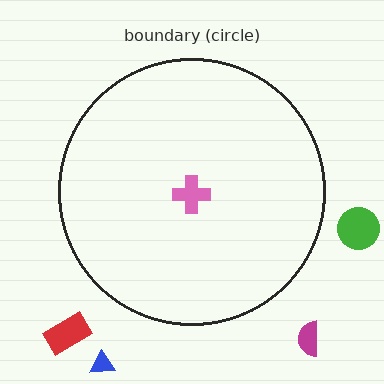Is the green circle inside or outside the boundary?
Outside.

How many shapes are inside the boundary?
1 inside, 4 outside.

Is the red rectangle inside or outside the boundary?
Outside.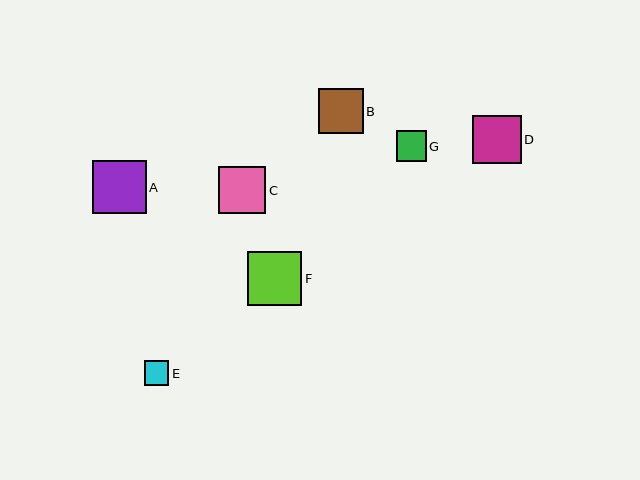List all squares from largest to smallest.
From largest to smallest: F, A, D, C, B, G, E.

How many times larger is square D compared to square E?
Square D is approximately 2.0 times the size of square E.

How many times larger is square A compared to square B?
Square A is approximately 1.2 times the size of square B.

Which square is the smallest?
Square E is the smallest with a size of approximately 25 pixels.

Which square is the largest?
Square F is the largest with a size of approximately 54 pixels.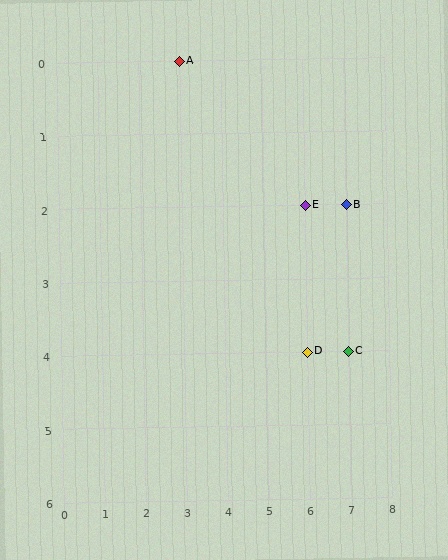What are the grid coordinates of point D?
Point D is at grid coordinates (6, 4).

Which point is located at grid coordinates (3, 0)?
Point A is at (3, 0).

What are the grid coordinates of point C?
Point C is at grid coordinates (7, 4).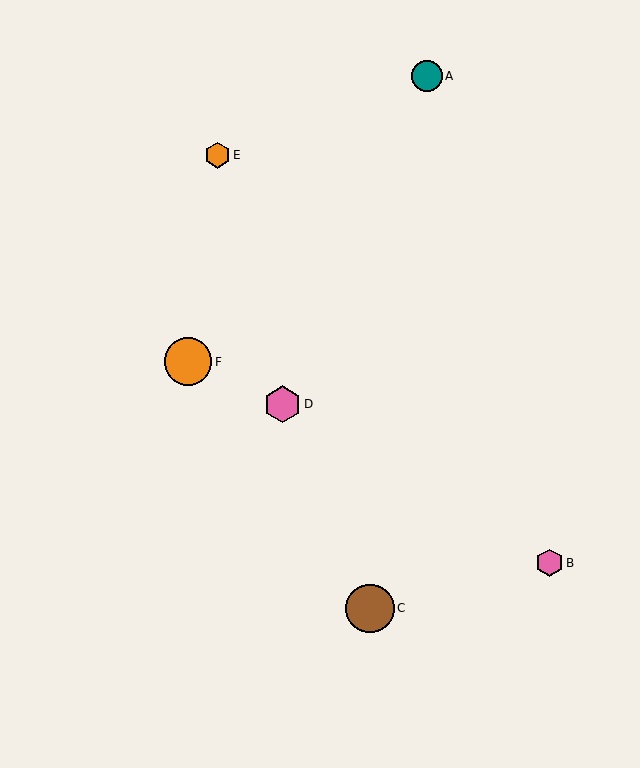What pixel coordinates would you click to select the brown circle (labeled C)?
Click at (370, 608) to select the brown circle C.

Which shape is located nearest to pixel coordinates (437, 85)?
The teal circle (labeled A) at (427, 76) is nearest to that location.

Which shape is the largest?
The brown circle (labeled C) is the largest.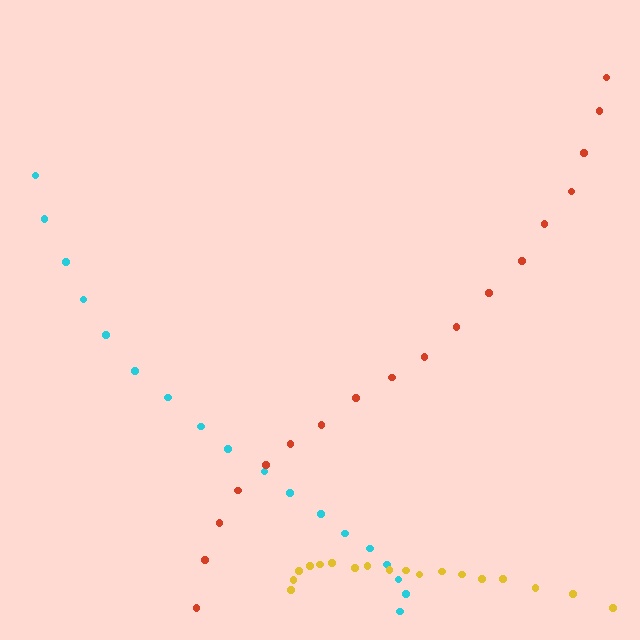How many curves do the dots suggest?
There are 3 distinct paths.